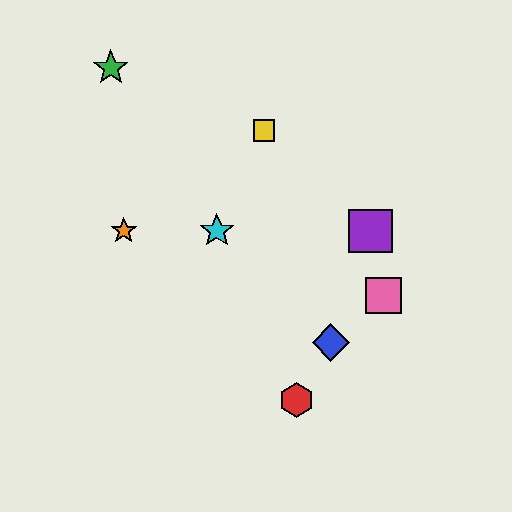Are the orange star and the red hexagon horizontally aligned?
No, the orange star is at y≈231 and the red hexagon is at y≈400.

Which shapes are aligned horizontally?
The purple square, the orange star, the cyan star are aligned horizontally.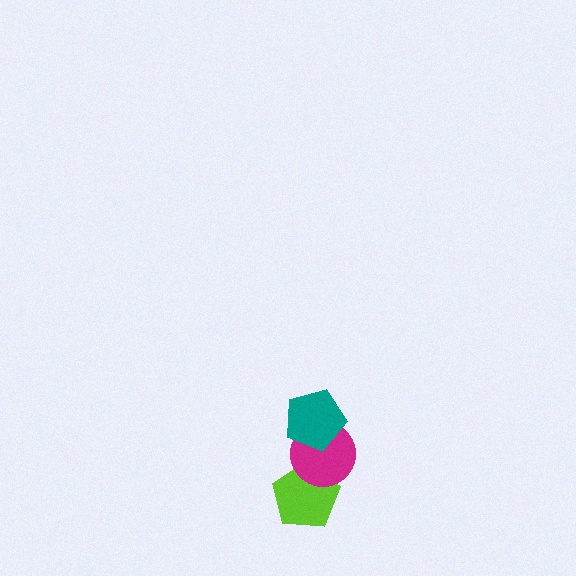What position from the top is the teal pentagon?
The teal pentagon is 1st from the top.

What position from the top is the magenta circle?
The magenta circle is 2nd from the top.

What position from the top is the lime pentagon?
The lime pentagon is 3rd from the top.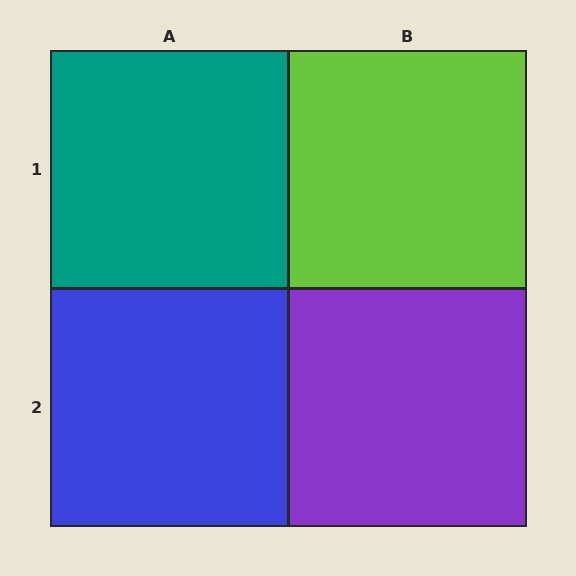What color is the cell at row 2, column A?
Blue.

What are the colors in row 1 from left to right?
Teal, lime.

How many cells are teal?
1 cell is teal.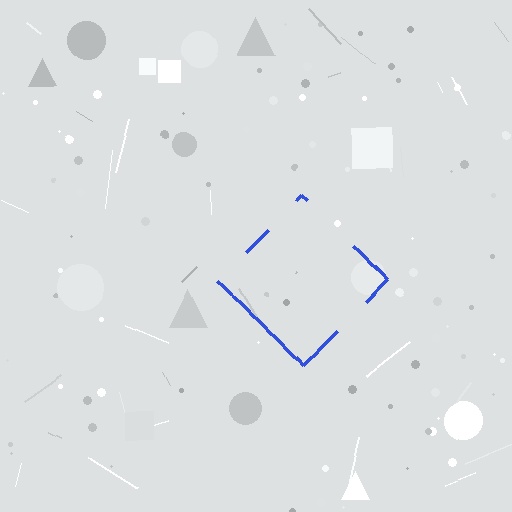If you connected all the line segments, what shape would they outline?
They would outline a diamond.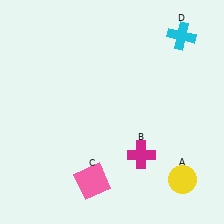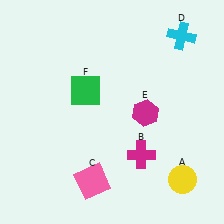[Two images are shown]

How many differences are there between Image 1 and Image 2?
There are 2 differences between the two images.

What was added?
A magenta hexagon (E), a green square (F) were added in Image 2.